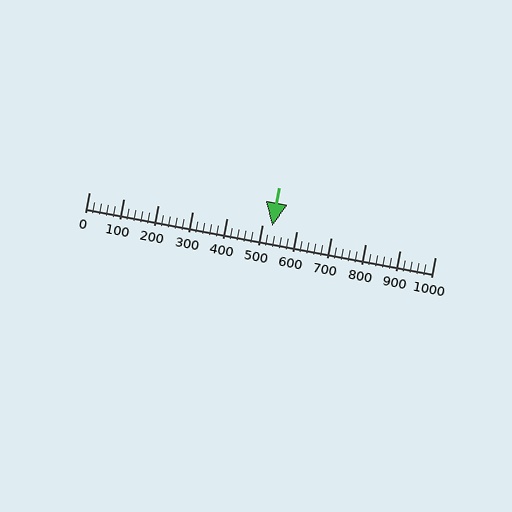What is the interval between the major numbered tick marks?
The major tick marks are spaced 100 units apart.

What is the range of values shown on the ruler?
The ruler shows values from 0 to 1000.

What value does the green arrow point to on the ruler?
The green arrow points to approximately 529.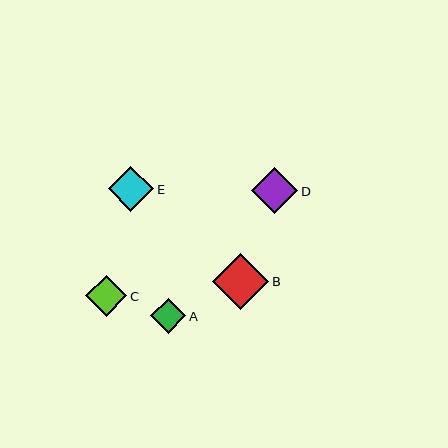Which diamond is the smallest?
Diamond A is the smallest with a size of approximately 35 pixels.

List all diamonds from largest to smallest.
From largest to smallest: B, D, E, C, A.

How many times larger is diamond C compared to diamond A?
Diamond C is approximately 1.2 times the size of diamond A.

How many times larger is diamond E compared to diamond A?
Diamond E is approximately 1.3 times the size of diamond A.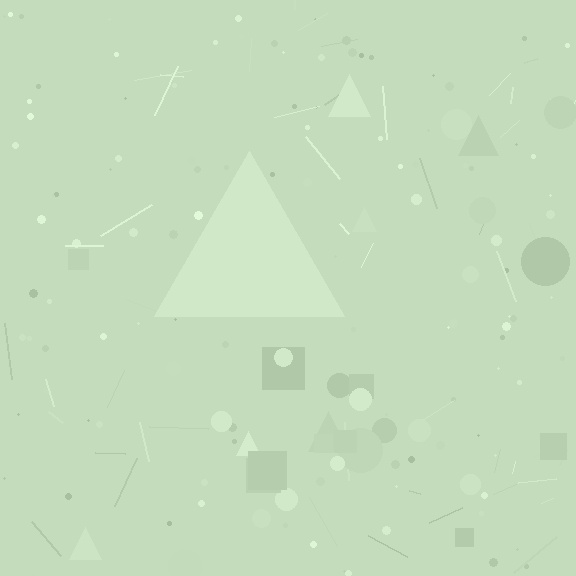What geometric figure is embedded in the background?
A triangle is embedded in the background.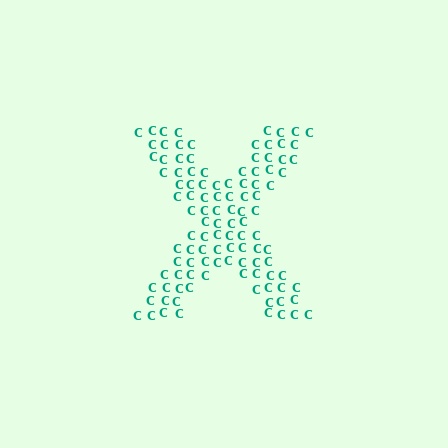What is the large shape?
The large shape is the letter X.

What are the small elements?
The small elements are letter C's.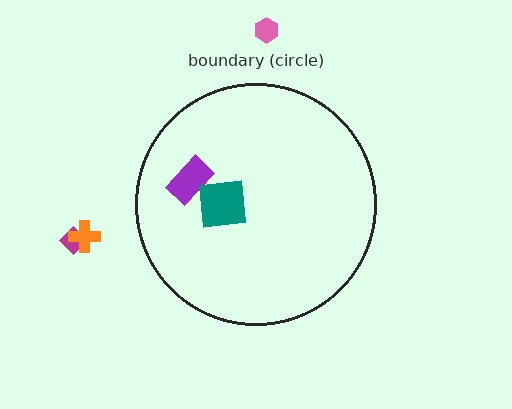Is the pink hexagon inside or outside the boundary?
Outside.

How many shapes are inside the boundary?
2 inside, 3 outside.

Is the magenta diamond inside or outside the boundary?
Outside.